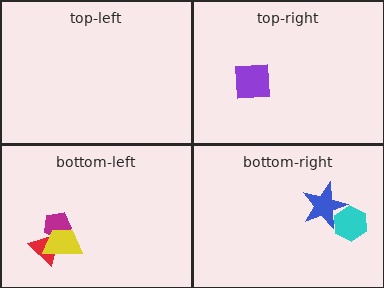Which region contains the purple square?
The top-right region.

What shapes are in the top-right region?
The purple square.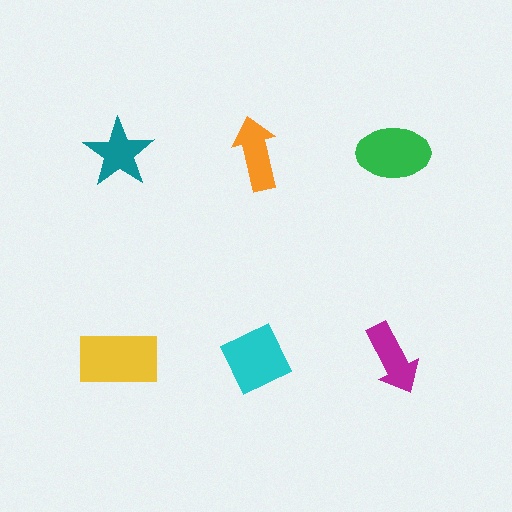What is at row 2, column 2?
A cyan diamond.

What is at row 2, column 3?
A magenta arrow.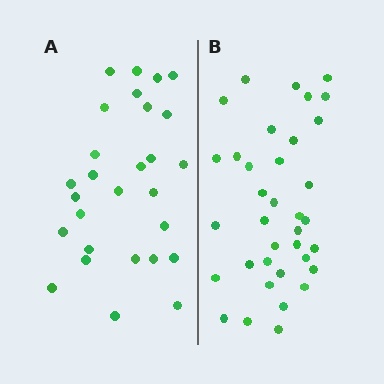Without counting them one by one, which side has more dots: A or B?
Region B (the right region) has more dots.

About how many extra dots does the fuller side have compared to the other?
Region B has roughly 8 or so more dots than region A.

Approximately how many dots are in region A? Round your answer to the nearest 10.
About 30 dots. (The exact count is 28, which rounds to 30.)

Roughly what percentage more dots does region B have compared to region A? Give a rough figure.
About 30% more.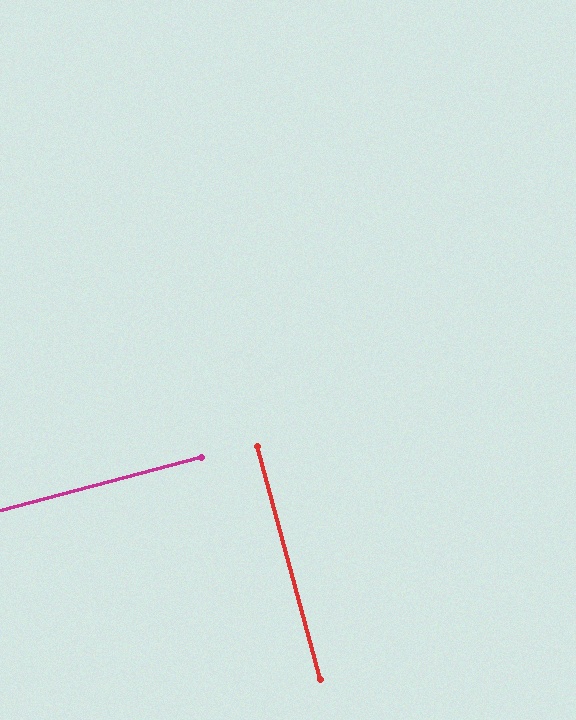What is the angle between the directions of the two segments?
Approximately 90 degrees.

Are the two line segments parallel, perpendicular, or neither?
Perpendicular — they meet at approximately 90°.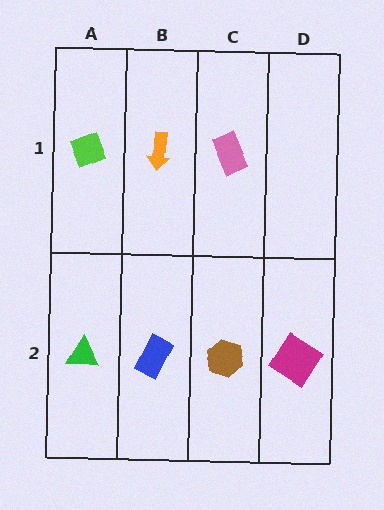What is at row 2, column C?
A brown hexagon.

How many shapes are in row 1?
3 shapes.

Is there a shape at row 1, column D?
No, that cell is empty.